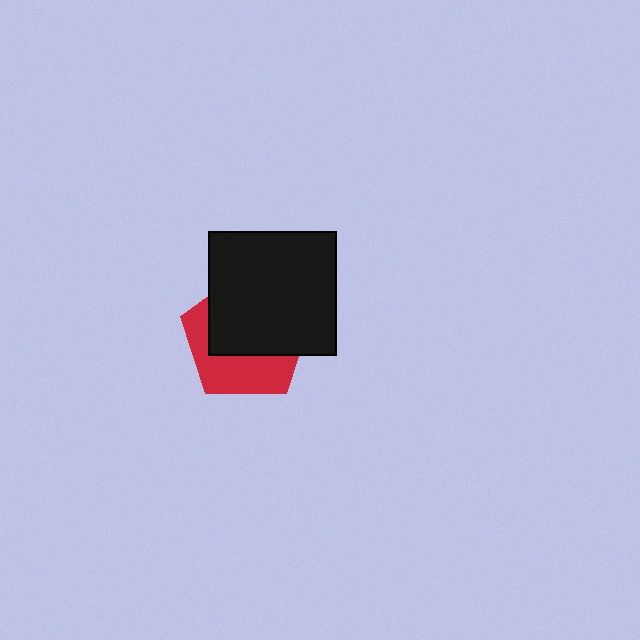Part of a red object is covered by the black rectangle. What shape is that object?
It is a pentagon.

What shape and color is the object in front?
The object in front is a black rectangle.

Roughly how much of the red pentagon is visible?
A small part of it is visible (roughly 41%).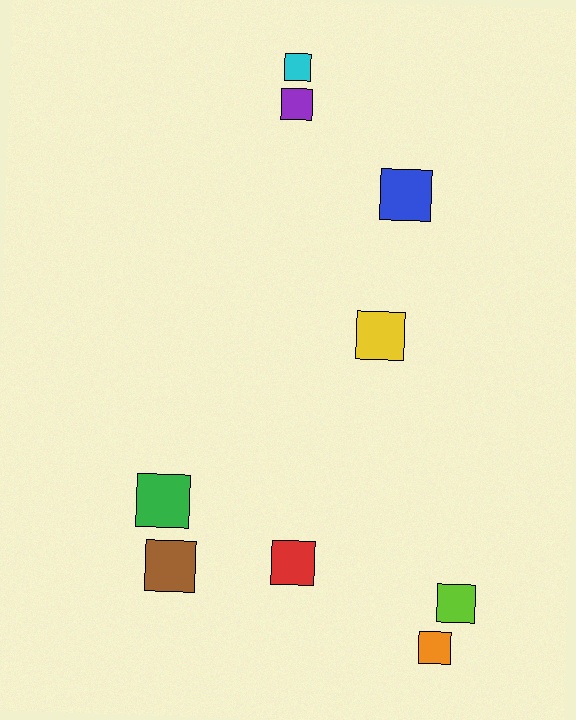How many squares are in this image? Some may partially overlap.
There are 9 squares.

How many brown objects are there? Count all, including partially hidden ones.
There is 1 brown object.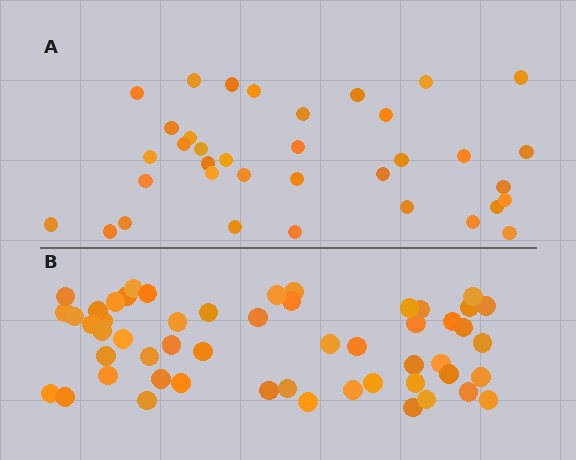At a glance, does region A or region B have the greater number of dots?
Region B (the bottom region) has more dots.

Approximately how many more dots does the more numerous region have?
Region B has approximately 15 more dots than region A.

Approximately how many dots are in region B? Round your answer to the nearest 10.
About 50 dots. (The exact count is 53, which rounds to 50.)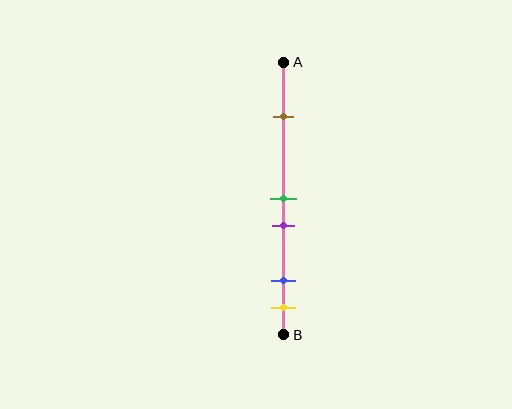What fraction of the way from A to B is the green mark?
The green mark is approximately 50% (0.5) of the way from A to B.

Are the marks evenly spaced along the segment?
No, the marks are not evenly spaced.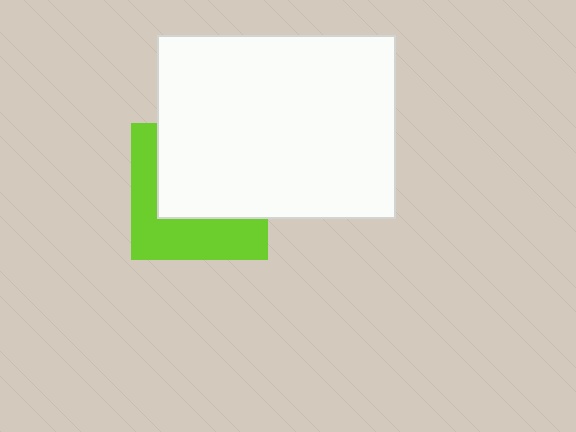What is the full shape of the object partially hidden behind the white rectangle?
The partially hidden object is a lime square.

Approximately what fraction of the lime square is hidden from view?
Roughly 57% of the lime square is hidden behind the white rectangle.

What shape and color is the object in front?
The object in front is a white rectangle.